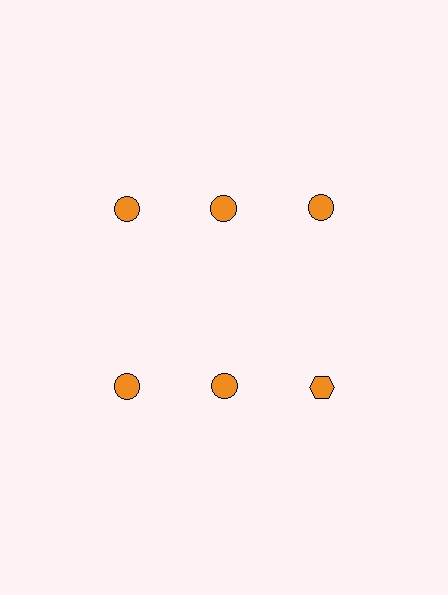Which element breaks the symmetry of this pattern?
The orange hexagon in the second row, center column breaks the symmetry. All other shapes are orange circles.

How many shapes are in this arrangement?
There are 6 shapes arranged in a grid pattern.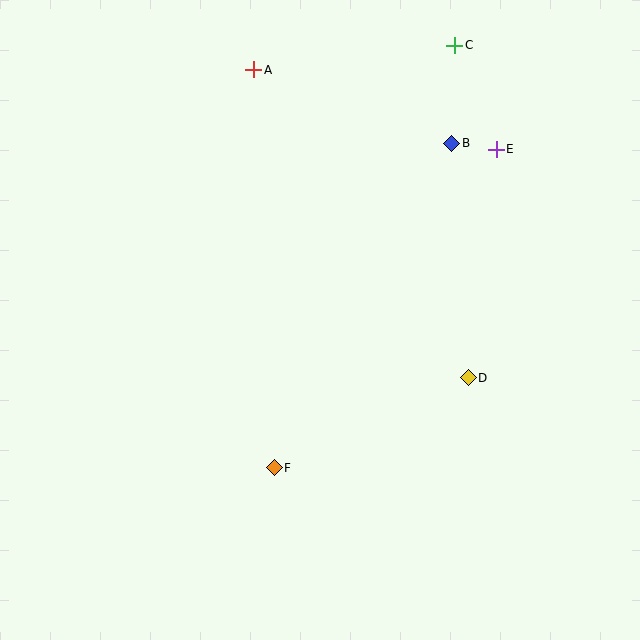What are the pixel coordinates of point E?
Point E is at (496, 149).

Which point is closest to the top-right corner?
Point C is closest to the top-right corner.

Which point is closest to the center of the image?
Point F at (274, 468) is closest to the center.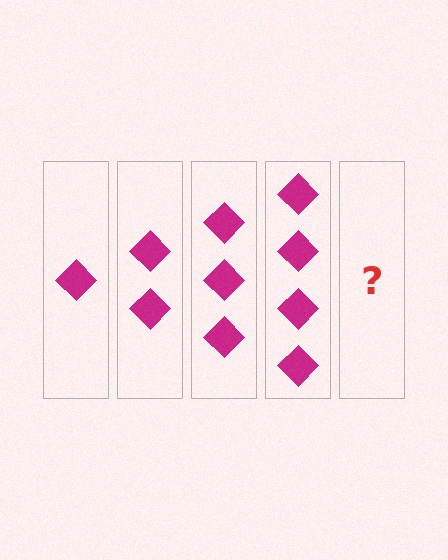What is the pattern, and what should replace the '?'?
The pattern is that each step adds one more diamond. The '?' should be 5 diamonds.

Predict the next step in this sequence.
The next step is 5 diamonds.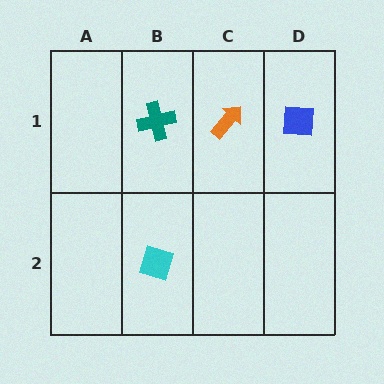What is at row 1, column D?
A blue square.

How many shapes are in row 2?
1 shape.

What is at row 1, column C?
An orange arrow.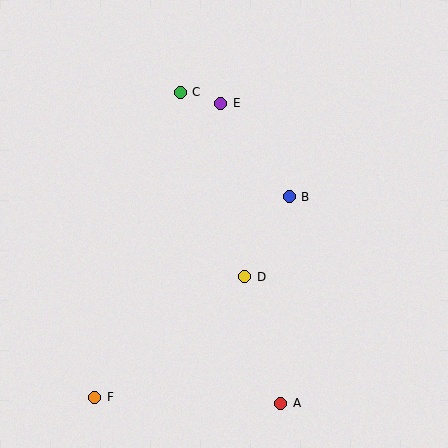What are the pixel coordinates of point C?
Point C is at (180, 92).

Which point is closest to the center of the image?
Point D at (245, 277) is closest to the center.